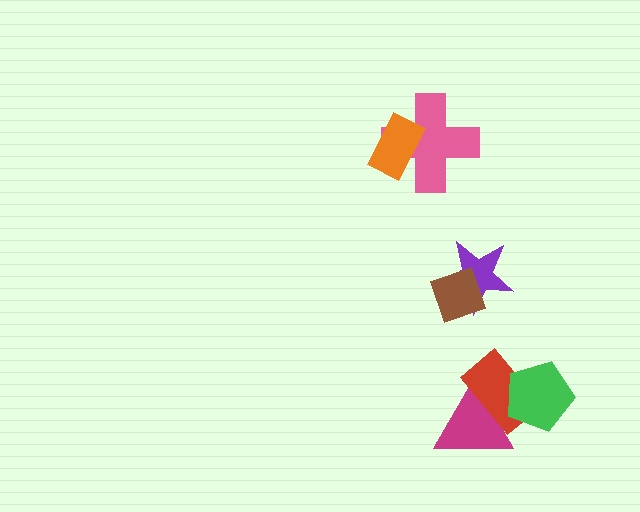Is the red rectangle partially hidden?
Yes, it is partially covered by another shape.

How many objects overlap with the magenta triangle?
2 objects overlap with the magenta triangle.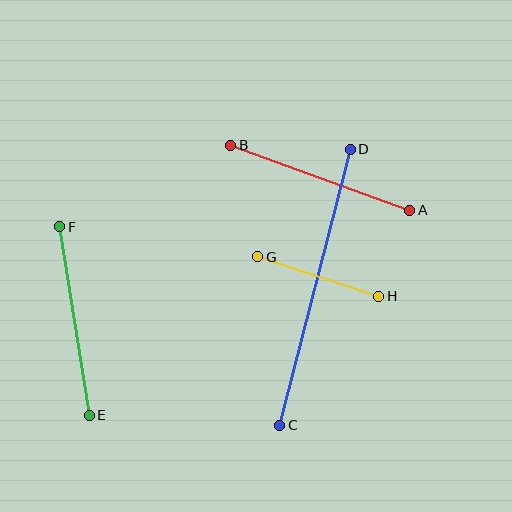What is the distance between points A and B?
The distance is approximately 190 pixels.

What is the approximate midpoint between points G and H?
The midpoint is at approximately (318, 276) pixels.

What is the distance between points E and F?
The distance is approximately 191 pixels.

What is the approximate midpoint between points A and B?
The midpoint is at approximately (320, 178) pixels.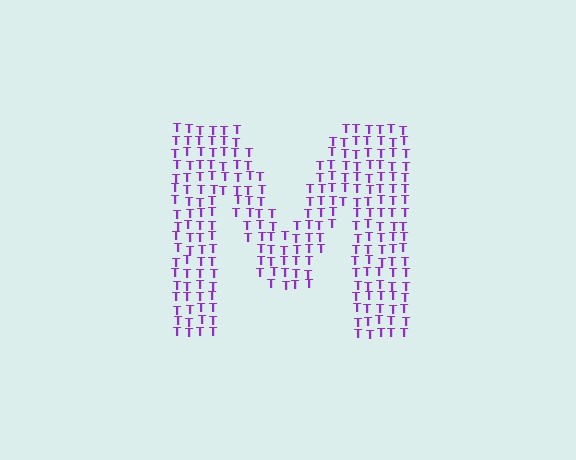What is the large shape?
The large shape is the letter M.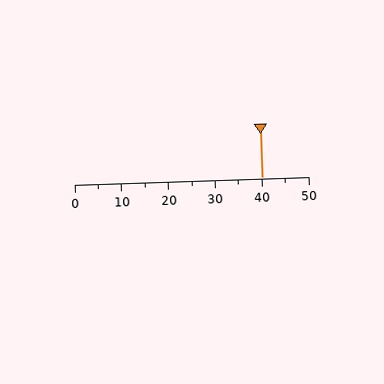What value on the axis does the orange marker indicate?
The marker indicates approximately 40.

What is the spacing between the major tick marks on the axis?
The major ticks are spaced 10 apart.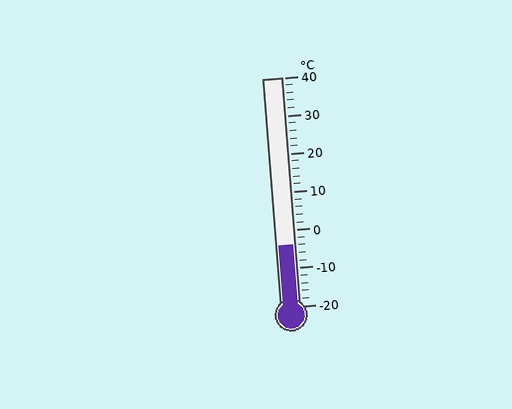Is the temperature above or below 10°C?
The temperature is below 10°C.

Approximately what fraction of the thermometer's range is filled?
The thermometer is filled to approximately 25% of its range.